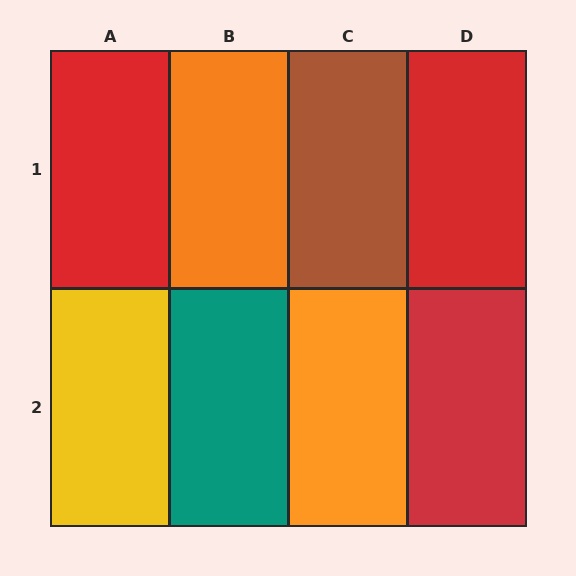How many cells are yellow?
1 cell is yellow.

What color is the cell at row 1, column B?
Orange.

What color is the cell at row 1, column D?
Red.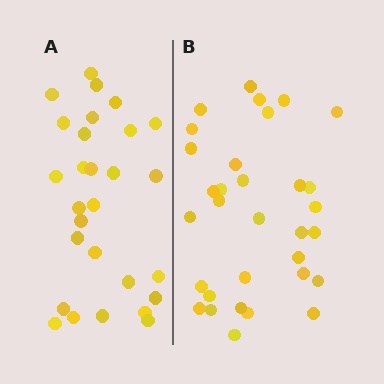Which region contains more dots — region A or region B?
Region B (the right region) has more dots.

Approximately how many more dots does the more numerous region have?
Region B has about 4 more dots than region A.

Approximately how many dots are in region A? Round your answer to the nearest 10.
About 30 dots. (The exact count is 28, which rounds to 30.)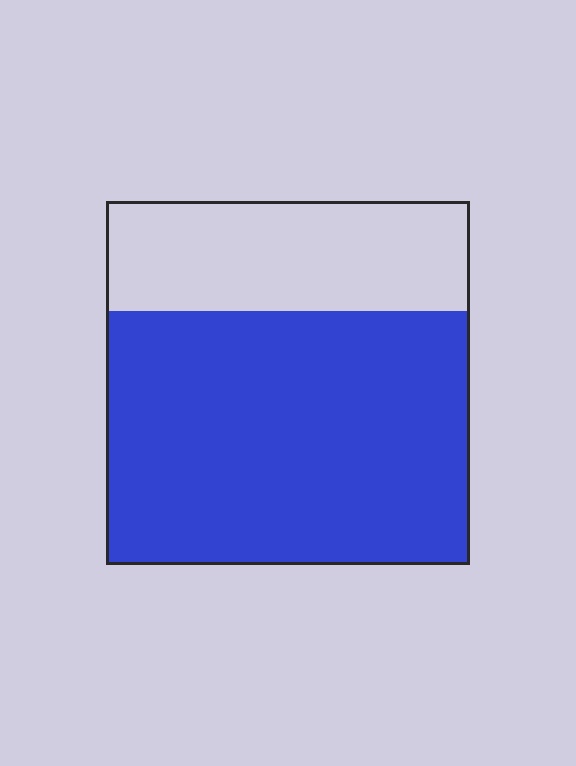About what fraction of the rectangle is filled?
About two thirds (2/3).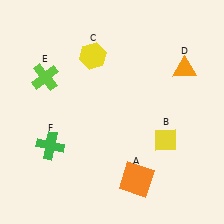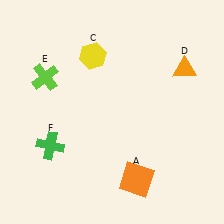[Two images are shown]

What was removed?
The yellow diamond (B) was removed in Image 2.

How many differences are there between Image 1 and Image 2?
There is 1 difference between the two images.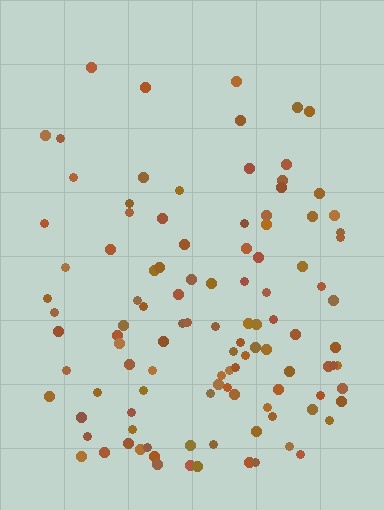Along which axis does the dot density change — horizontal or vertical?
Vertical.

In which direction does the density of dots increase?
From top to bottom, with the bottom side densest.